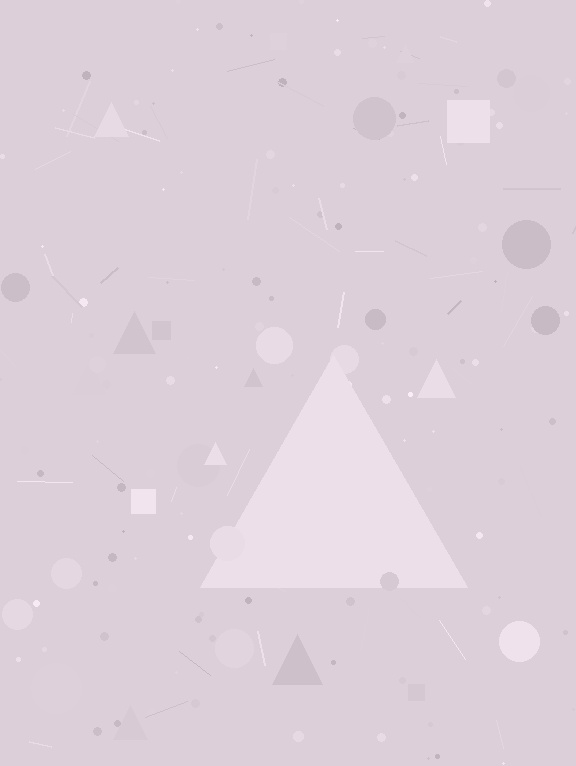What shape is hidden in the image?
A triangle is hidden in the image.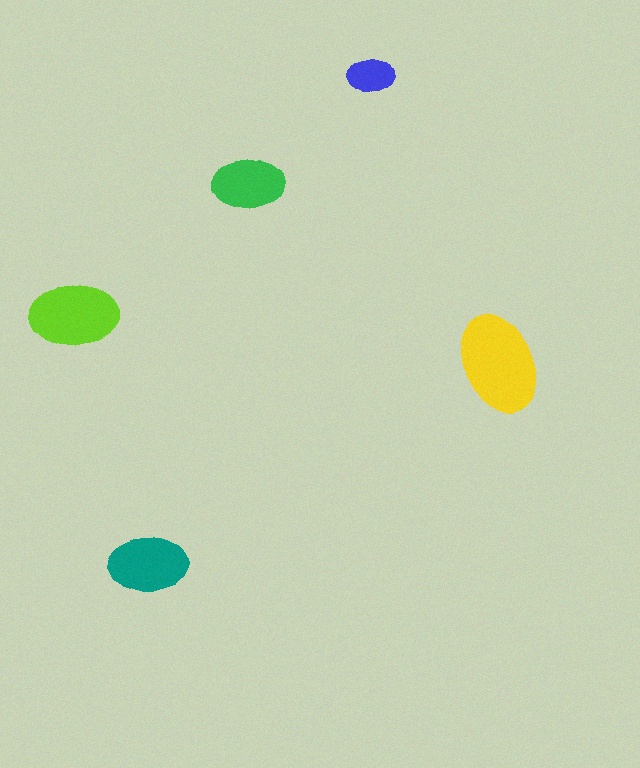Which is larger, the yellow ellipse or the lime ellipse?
The yellow one.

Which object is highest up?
The blue ellipse is topmost.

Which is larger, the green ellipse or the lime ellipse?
The lime one.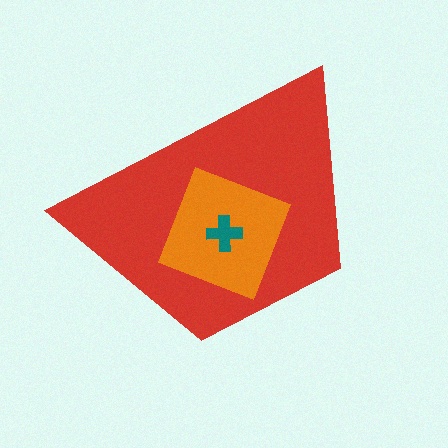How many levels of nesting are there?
3.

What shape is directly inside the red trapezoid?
The orange diamond.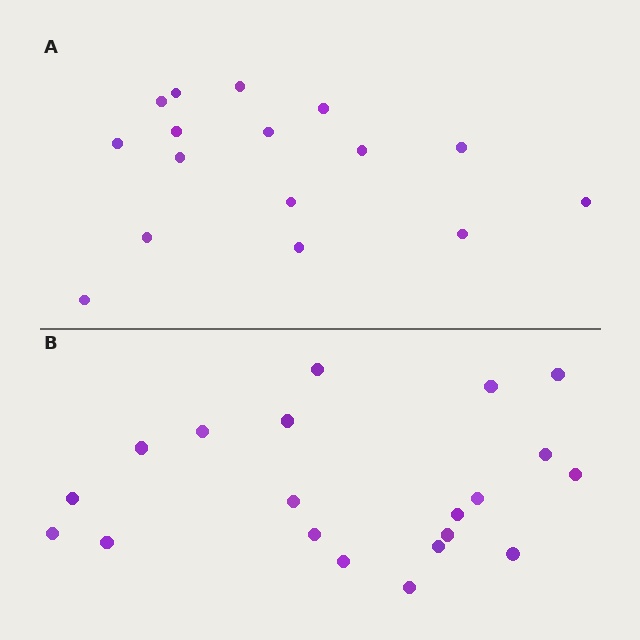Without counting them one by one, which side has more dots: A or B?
Region B (the bottom region) has more dots.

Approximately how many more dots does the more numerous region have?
Region B has about 4 more dots than region A.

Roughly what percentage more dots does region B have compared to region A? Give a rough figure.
About 25% more.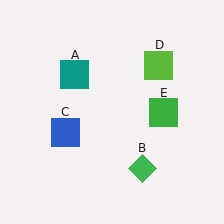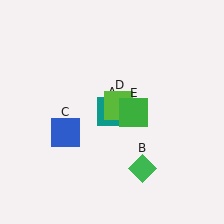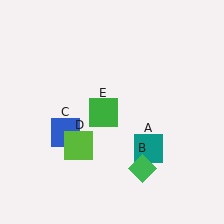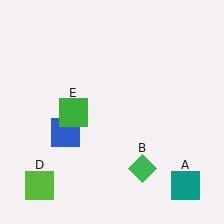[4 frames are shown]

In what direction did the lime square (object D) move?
The lime square (object D) moved down and to the left.